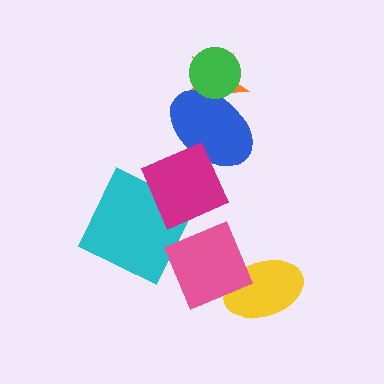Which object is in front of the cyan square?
The magenta diamond is in front of the cyan square.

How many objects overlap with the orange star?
2 objects overlap with the orange star.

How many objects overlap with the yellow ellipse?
1 object overlaps with the yellow ellipse.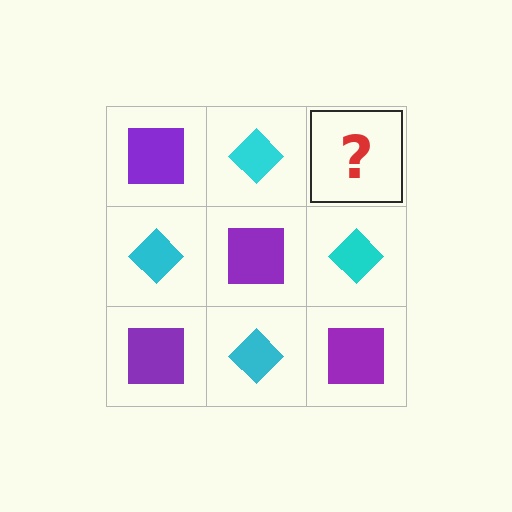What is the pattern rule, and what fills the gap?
The rule is that it alternates purple square and cyan diamond in a checkerboard pattern. The gap should be filled with a purple square.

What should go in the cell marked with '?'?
The missing cell should contain a purple square.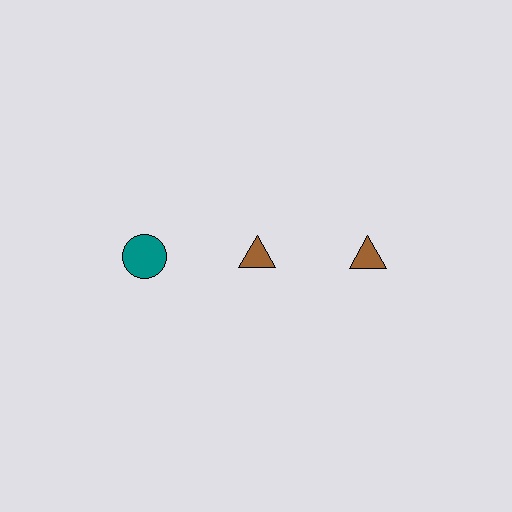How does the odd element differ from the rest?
It differs in both color (teal instead of brown) and shape (circle instead of triangle).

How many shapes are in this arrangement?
There are 3 shapes arranged in a grid pattern.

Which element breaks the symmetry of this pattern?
The teal circle in the top row, leftmost column breaks the symmetry. All other shapes are brown triangles.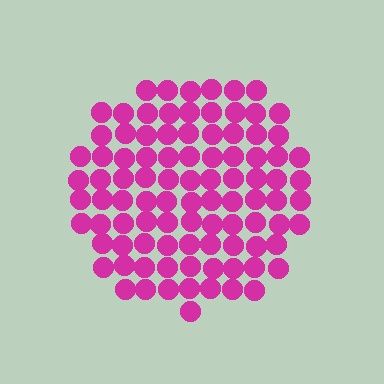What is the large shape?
The large shape is a circle.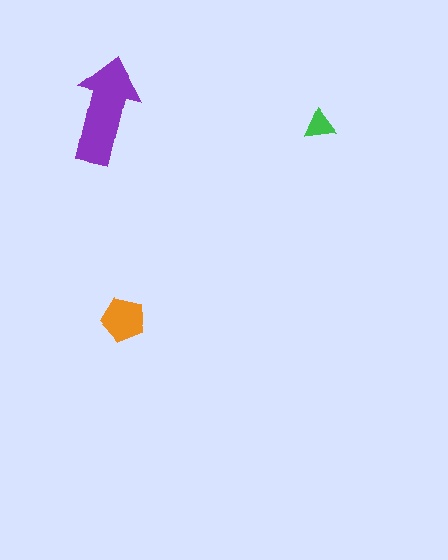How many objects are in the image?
There are 3 objects in the image.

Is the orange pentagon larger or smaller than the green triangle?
Larger.